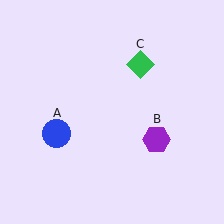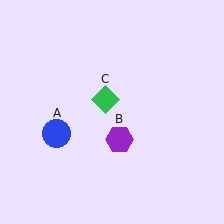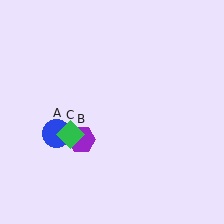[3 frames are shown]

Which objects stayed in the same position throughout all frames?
Blue circle (object A) remained stationary.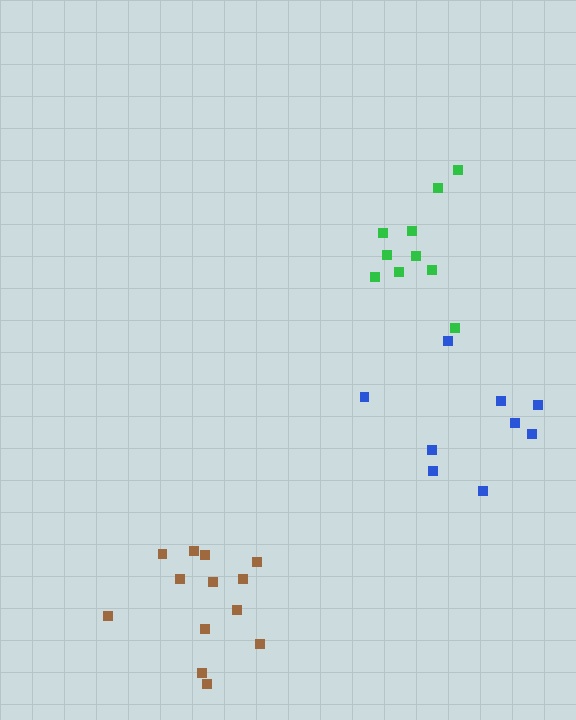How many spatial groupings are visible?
There are 3 spatial groupings.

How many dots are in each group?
Group 1: 9 dots, Group 2: 10 dots, Group 3: 13 dots (32 total).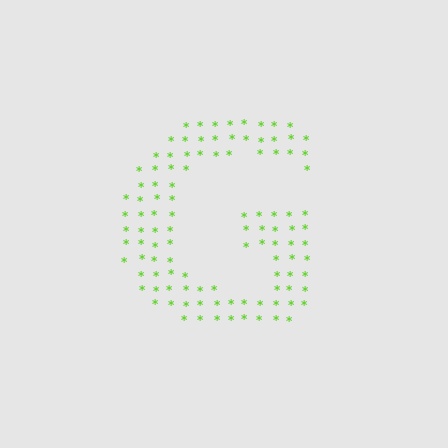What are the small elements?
The small elements are asterisks.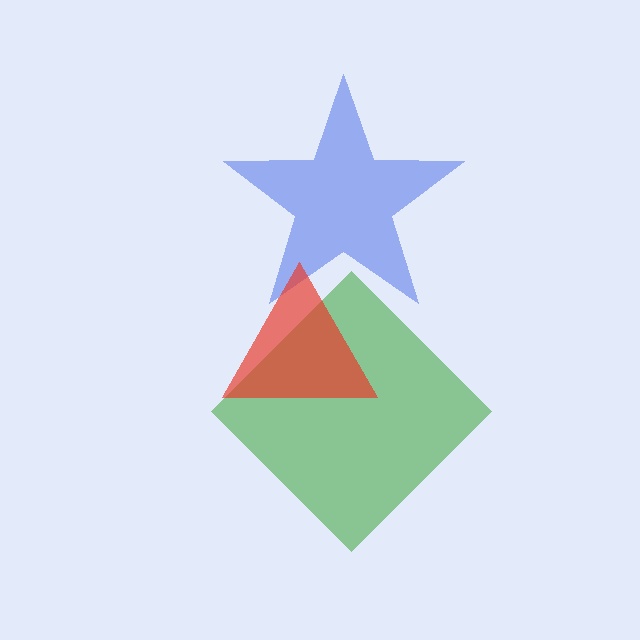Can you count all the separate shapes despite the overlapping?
Yes, there are 3 separate shapes.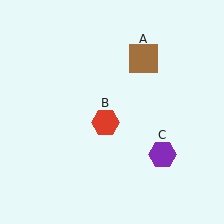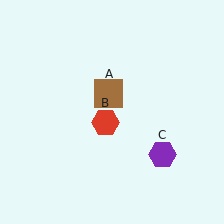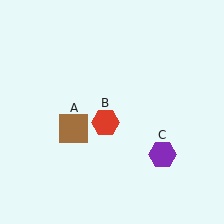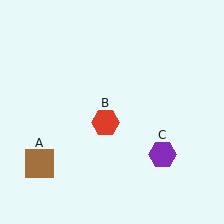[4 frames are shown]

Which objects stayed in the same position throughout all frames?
Red hexagon (object B) and purple hexagon (object C) remained stationary.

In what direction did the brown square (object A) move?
The brown square (object A) moved down and to the left.